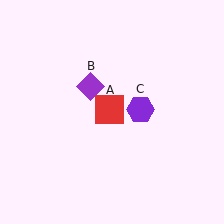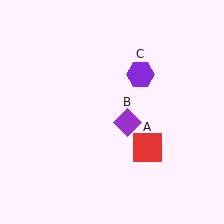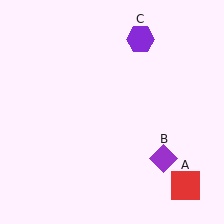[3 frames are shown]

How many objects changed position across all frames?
3 objects changed position: red square (object A), purple diamond (object B), purple hexagon (object C).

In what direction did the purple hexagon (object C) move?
The purple hexagon (object C) moved up.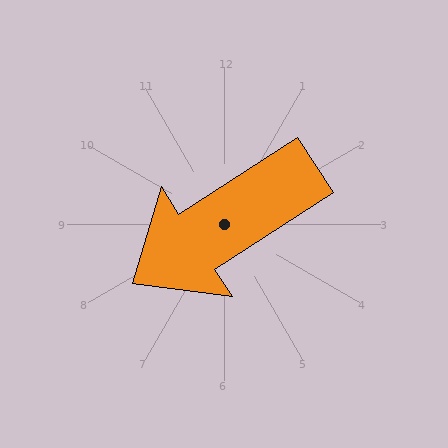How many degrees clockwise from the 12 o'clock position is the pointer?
Approximately 237 degrees.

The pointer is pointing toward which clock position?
Roughly 8 o'clock.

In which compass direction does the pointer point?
Southwest.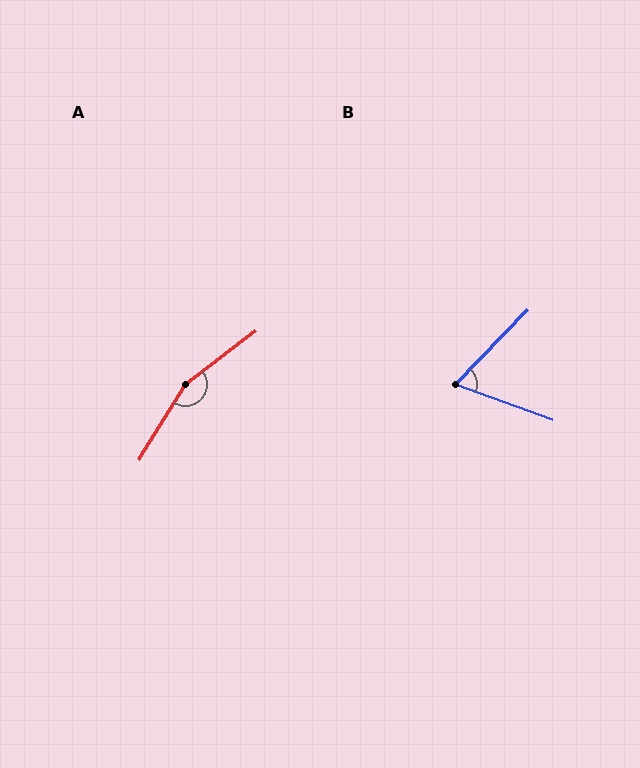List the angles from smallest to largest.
B (66°), A (159°).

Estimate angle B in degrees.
Approximately 66 degrees.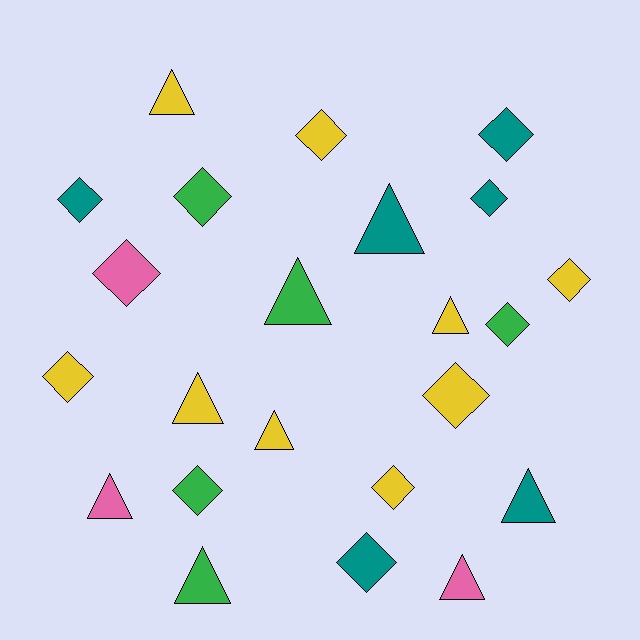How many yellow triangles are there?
There are 4 yellow triangles.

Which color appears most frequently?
Yellow, with 9 objects.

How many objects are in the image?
There are 23 objects.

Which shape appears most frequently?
Diamond, with 13 objects.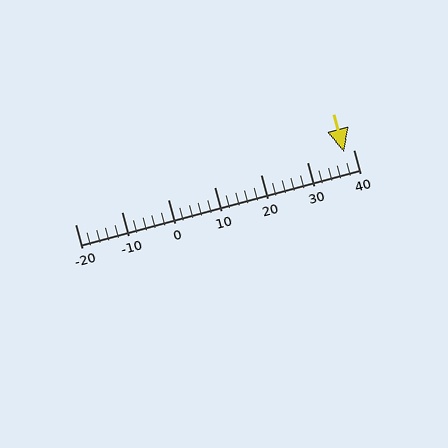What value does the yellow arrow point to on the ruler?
The yellow arrow points to approximately 38.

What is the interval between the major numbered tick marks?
The major tick marks are spaced 10 units apart.